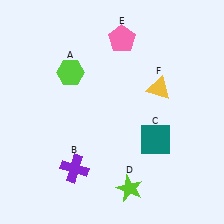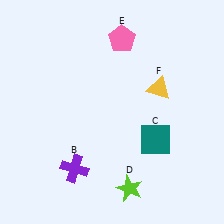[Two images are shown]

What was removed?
The lime hexagon (A) was removed in Image 2.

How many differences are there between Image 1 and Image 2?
There is 1 difference between the two images.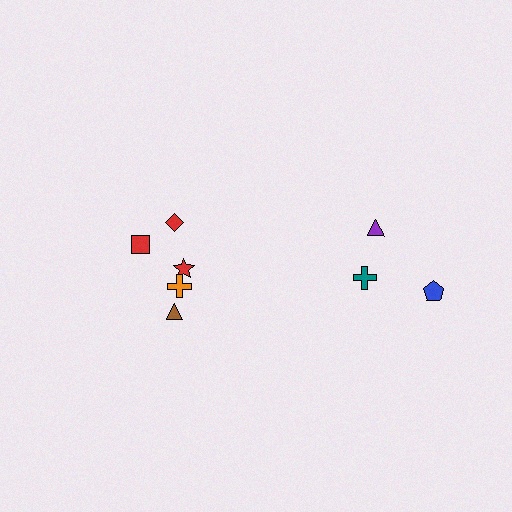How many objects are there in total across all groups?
There are 8 objects.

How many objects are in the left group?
There are 5 objects.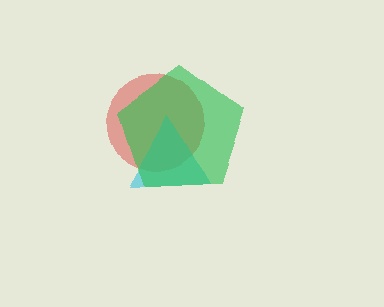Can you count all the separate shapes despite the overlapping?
Yes, there are 3 separate shapes.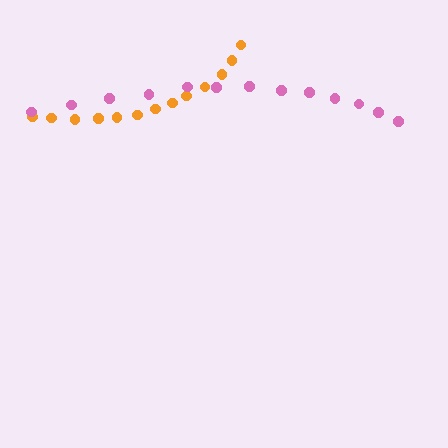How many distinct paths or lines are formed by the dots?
There are 2 distinct paths.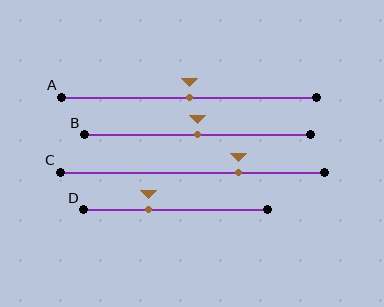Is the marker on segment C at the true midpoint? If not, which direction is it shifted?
No, the marker on segment C is shifted to the right by about 18% of the segment length.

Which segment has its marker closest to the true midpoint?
Segment A has its marker closest to the true midpoint.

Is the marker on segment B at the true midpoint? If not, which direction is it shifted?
Yes, the marker on segment B is at the true midpoint.